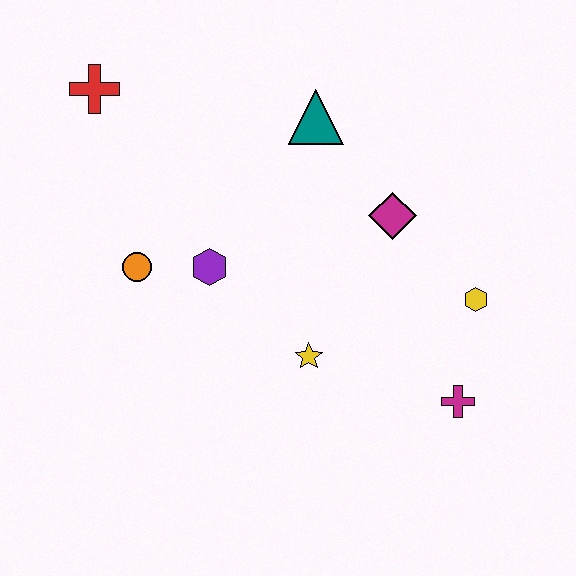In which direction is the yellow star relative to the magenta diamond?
The yellow star is below the magenta diamond.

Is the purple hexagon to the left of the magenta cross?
Yes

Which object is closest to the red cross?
The orange circle is closest to the red cross.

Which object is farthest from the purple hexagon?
The magenta cross is farthest from the purple hexagon.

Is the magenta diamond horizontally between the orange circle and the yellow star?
No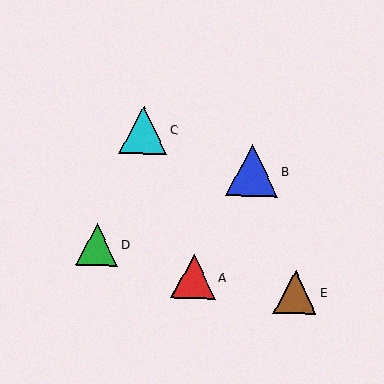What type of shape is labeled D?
Shape D is a green triangle.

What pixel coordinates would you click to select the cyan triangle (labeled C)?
Click at (143, 130) to select the cyan triangle C.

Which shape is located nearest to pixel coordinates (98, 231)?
The green triangle (labeled D) at (97, 244) is nearest to that location.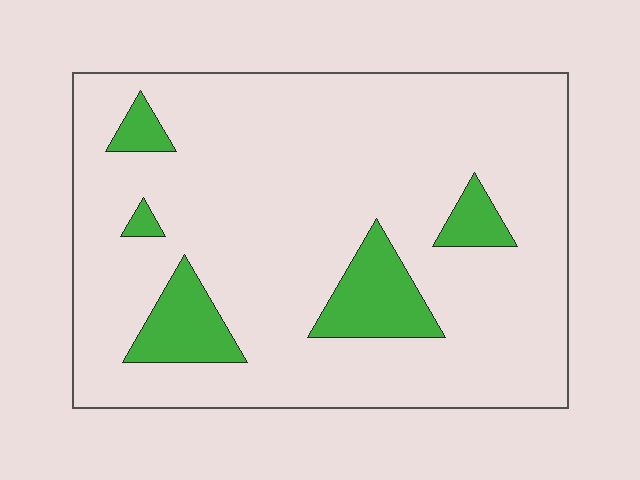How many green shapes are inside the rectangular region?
5.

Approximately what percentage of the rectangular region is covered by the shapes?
Approximately 15%.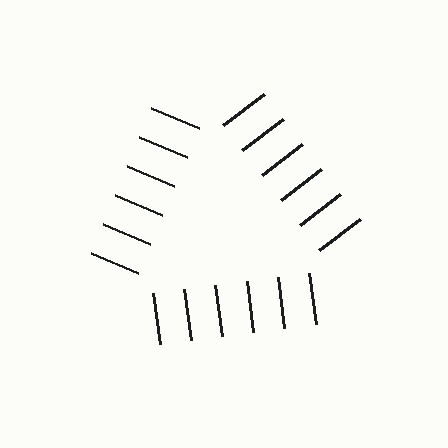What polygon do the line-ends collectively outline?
An illusory triangle — the line segments terminate on its edges but no continuous stroke is drawn.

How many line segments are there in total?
18 — 6 along each of the 3 edges.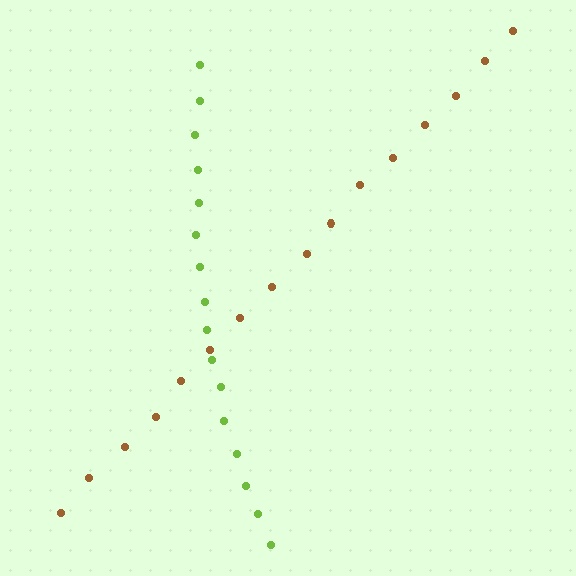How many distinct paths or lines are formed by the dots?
There are 2 distinct paths.